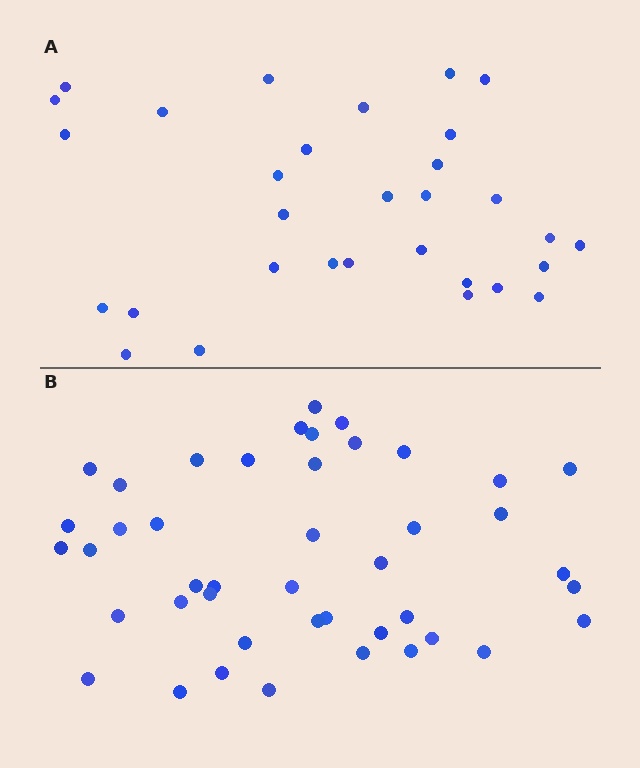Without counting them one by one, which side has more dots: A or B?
Region B (the bottom region) has more dots.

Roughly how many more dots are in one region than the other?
Region B has approximately 15 more dots than region A.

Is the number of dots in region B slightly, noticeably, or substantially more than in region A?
Region B has noticeably more, but not dramatically so. The ratio is roughly 1.4 to 1.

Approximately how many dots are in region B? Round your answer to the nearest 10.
About 40 dots. (The exact count is 44, which rounds to 40.)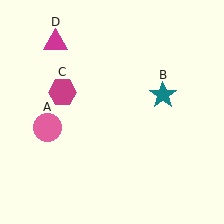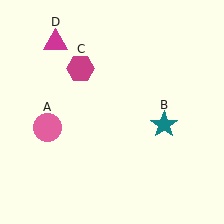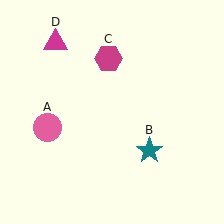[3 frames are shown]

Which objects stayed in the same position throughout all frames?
Pink circle (object A) and magenta triangle (object D) remained stationary.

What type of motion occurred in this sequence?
The teal star (object B), magenta hexagon (object C) rotated clockwise around the center of the scene.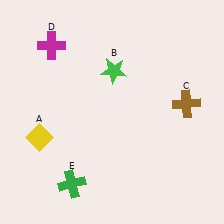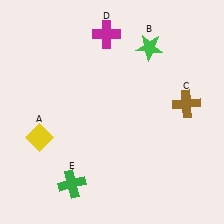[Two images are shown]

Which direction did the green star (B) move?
The green star (B) moved right.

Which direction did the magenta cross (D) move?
The magenta cross (D) moved right.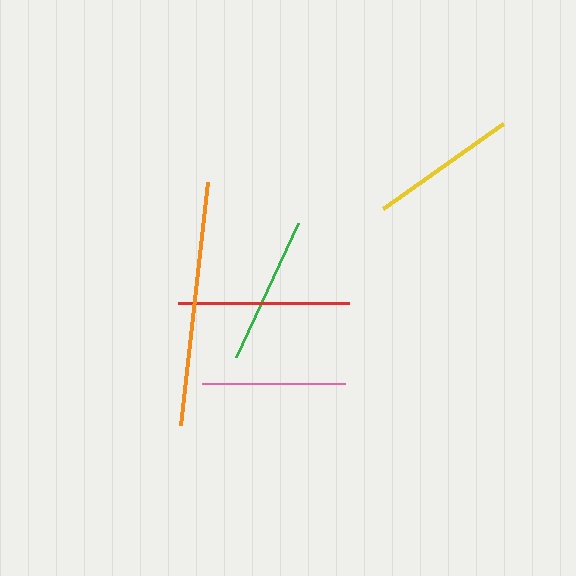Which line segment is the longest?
The orange line is the longest at approximately 245 pixels.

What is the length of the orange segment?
The orange segment is approximately 245 pixels long.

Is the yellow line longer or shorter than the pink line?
The yellow line is longer than the pink line.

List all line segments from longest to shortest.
From longest to shortest: orange, red, green, yellow, pink.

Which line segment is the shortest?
The pink line is the shortest at approximately 144 pixels.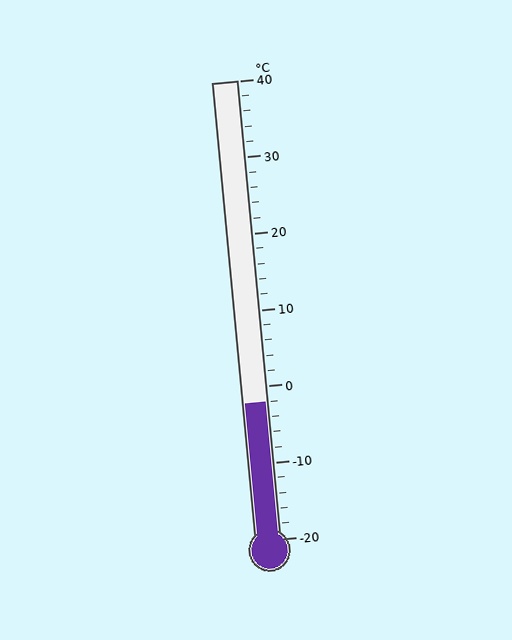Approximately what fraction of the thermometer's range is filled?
The thermometer is filled to approximately 30% of its range.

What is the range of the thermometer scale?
The thermometer scale ranges from -20°C to 40°C.